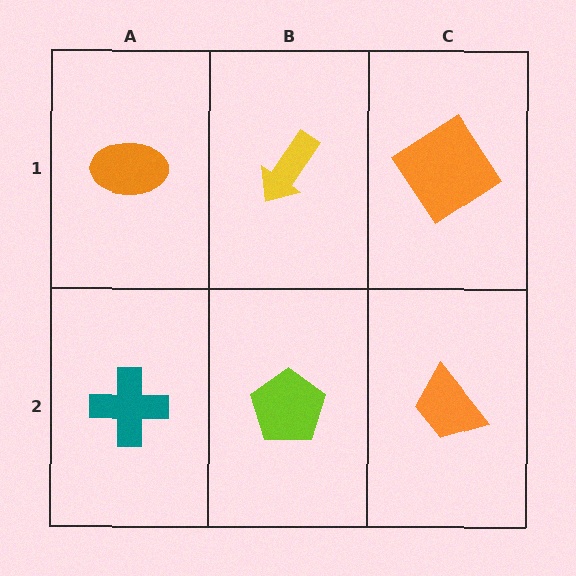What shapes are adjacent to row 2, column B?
A yellow arrow (row 1, column B), a teal cross (row 2, column A), an orange trapezoid (row 2, column C).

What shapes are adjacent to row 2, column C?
An orange diamond (row 1, column C), a lime pentagon (row 2, column B).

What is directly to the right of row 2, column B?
An orange trapezoid.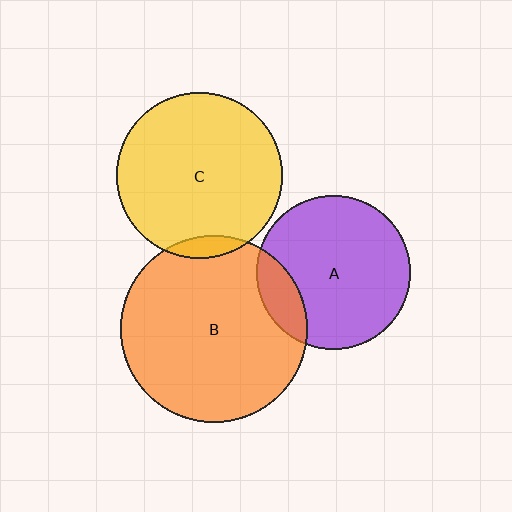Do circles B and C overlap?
Yes.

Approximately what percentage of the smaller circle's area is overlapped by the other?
Approximately 5%.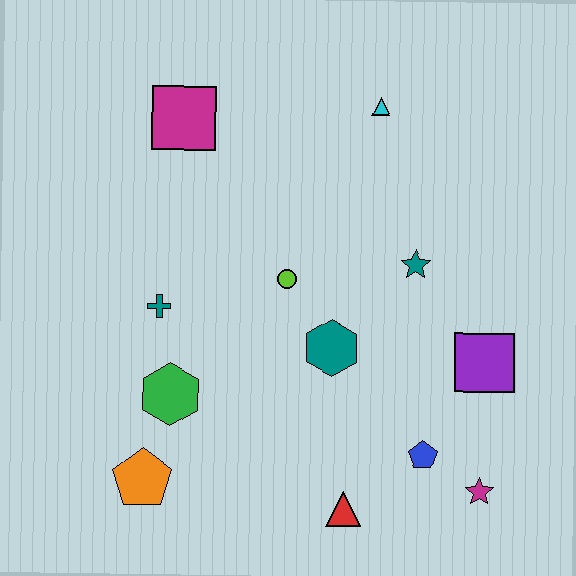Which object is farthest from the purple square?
The magenta square is farthest from the purple square.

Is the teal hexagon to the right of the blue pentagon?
No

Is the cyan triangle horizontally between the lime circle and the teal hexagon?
No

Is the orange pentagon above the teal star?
No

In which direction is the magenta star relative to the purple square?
The magenta star is below the purple square.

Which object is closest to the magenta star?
The blue pentagon is closest to the magenta star.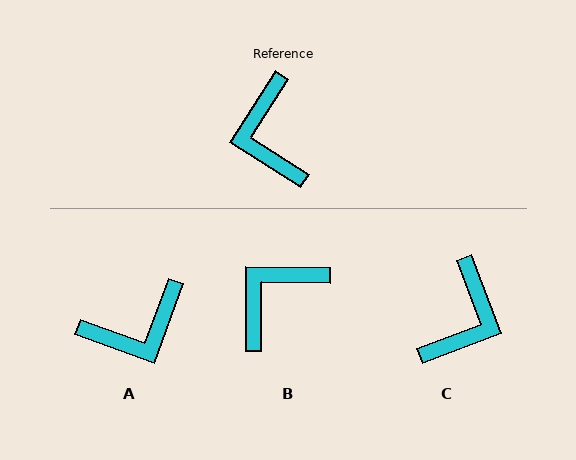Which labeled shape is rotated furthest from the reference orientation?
C, about 143 degrees away.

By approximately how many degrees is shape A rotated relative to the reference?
Approximately 102 degrees counter-clockwise.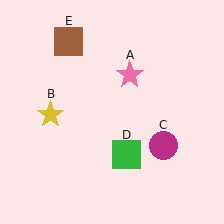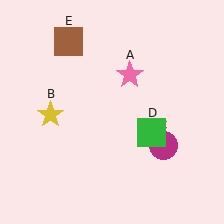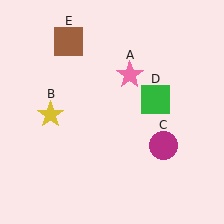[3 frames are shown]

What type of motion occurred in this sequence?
The green square (object D) rotated counterclockwise around the center of the scene.